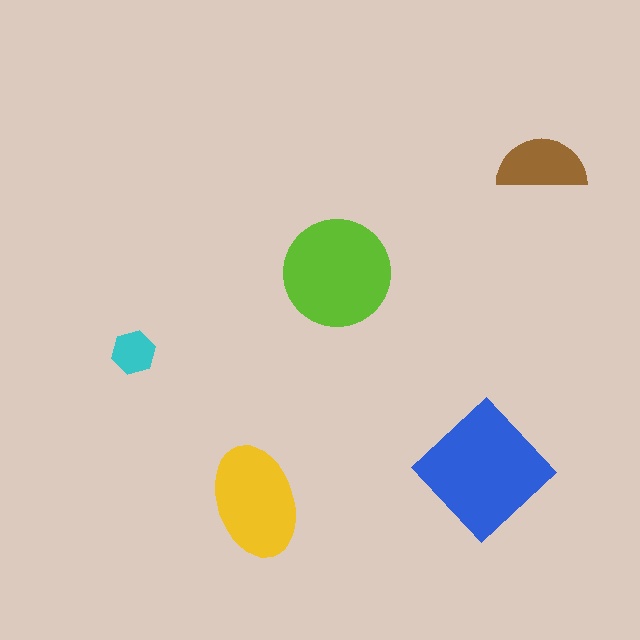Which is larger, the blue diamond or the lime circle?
The blue diamond.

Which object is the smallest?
The cyan hexagon.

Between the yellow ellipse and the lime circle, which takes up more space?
The lime circle.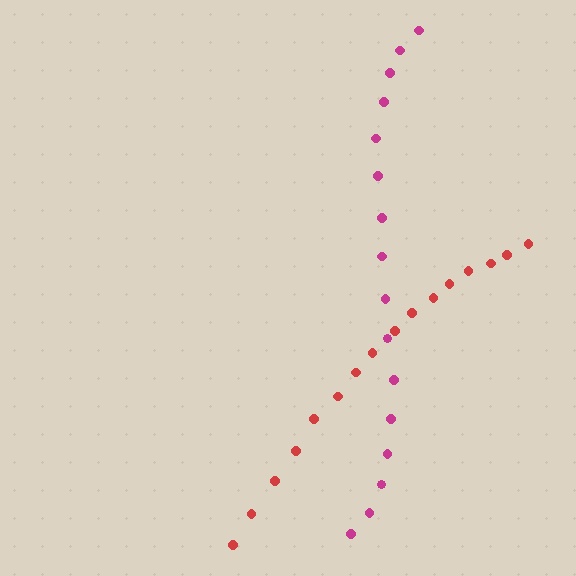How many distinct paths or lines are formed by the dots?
There are 2 distinct paths.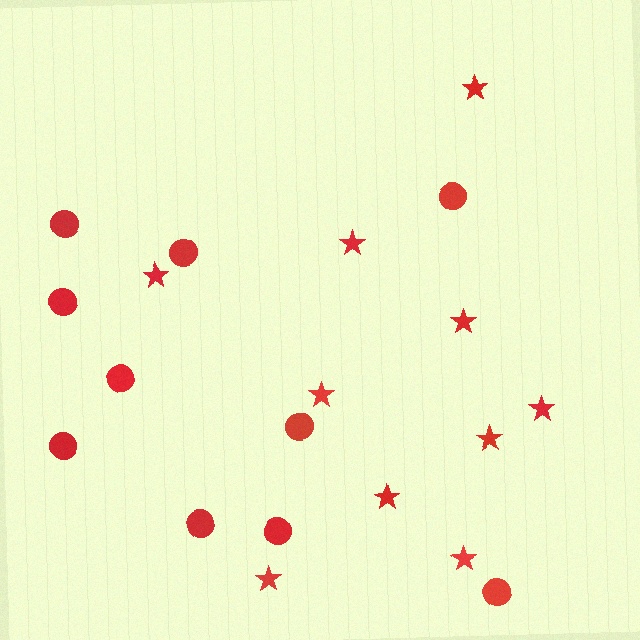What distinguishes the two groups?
There are 2 groups: one group of stars (10) and one group of circles (10).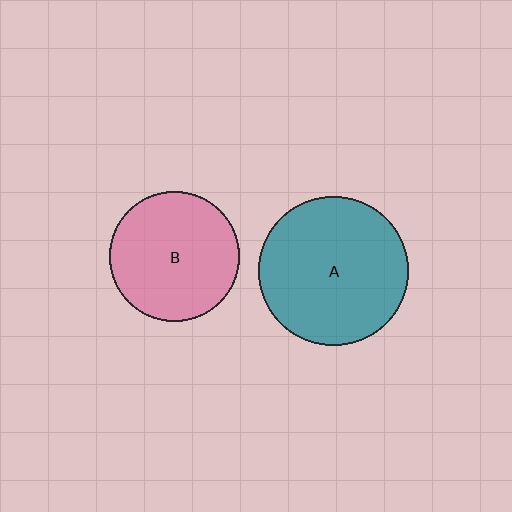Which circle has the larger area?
Circle A (teal).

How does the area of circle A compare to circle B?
Approximately 1.3 times.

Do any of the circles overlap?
No, none of the circles overlap.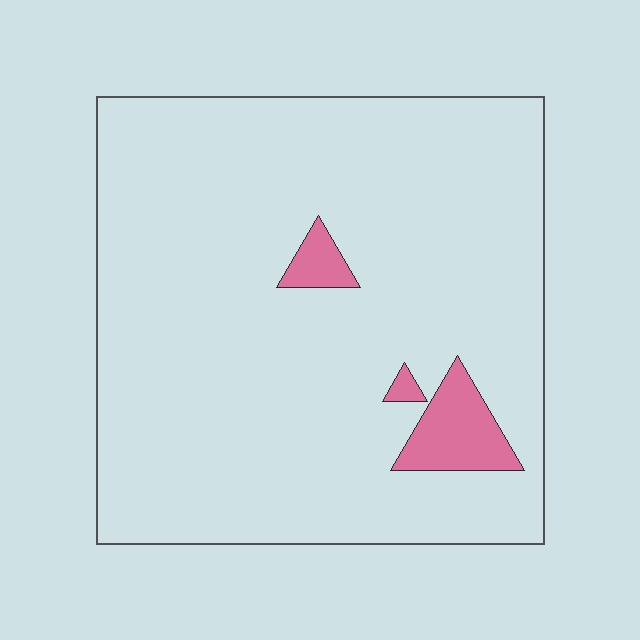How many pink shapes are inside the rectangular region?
3.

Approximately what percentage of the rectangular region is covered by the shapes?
Approximately 5%.